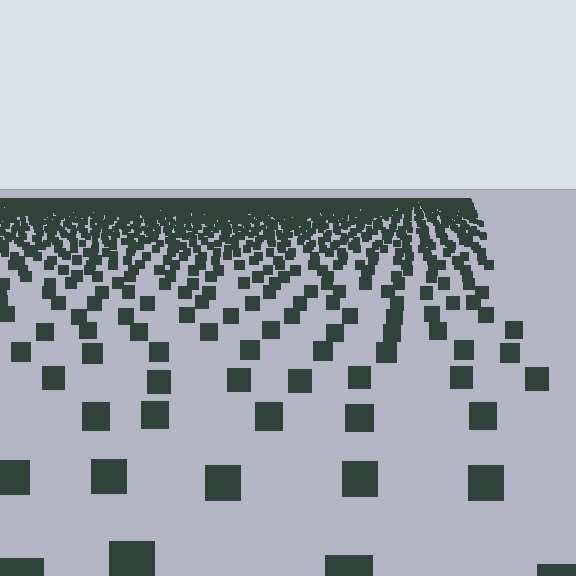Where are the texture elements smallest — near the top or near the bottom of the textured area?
Near the top.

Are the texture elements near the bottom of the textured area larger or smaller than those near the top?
Larger. Near the bottom, elements are closer to the viewer and appear at a bigger on-screen size.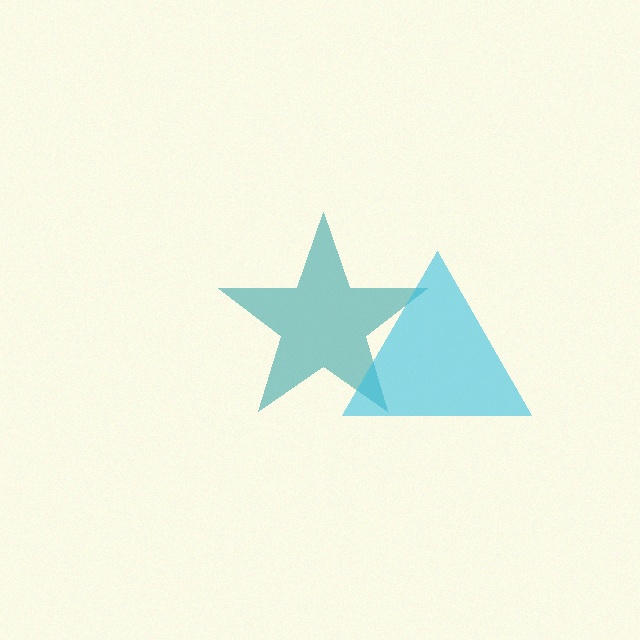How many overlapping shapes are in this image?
There are 2 overlapping shapes in the image.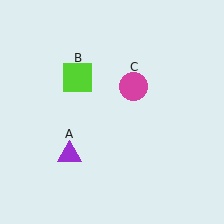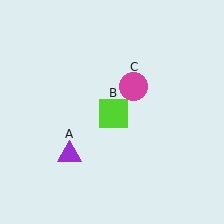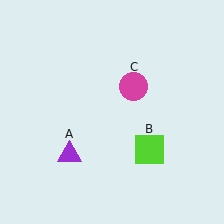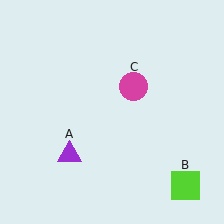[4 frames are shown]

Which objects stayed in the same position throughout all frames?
Purple triangle (object A) and magenta circle (object C) remained stationary.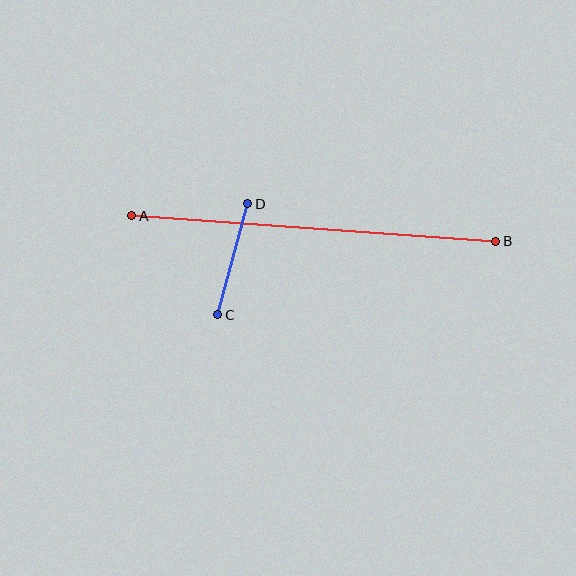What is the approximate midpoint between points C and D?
The midpoint is at approximately (233, 259) pixels.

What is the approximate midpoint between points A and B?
The midpoint is at approximately (314, 229) pixels.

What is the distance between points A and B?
The distance is approximately 364 pixels.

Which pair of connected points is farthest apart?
Points A and B are farthest apart.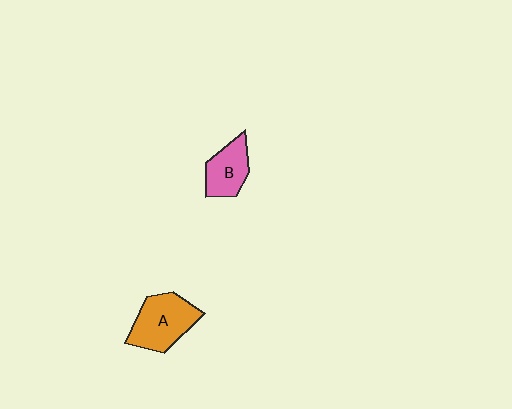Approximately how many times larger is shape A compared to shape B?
Approximately 1.5 times.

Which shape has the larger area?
Shape A (orange).